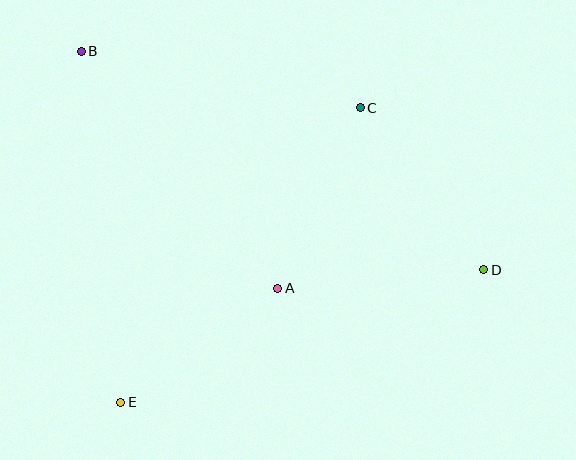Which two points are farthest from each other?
Points B and D are farthest from each other.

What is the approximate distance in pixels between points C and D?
The distance between C and D is approximately 204 pixels.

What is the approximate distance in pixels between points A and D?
The distance between A and D is approximately 207 pixels.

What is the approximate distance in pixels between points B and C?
The distance between B and C is approximately 284 pixels.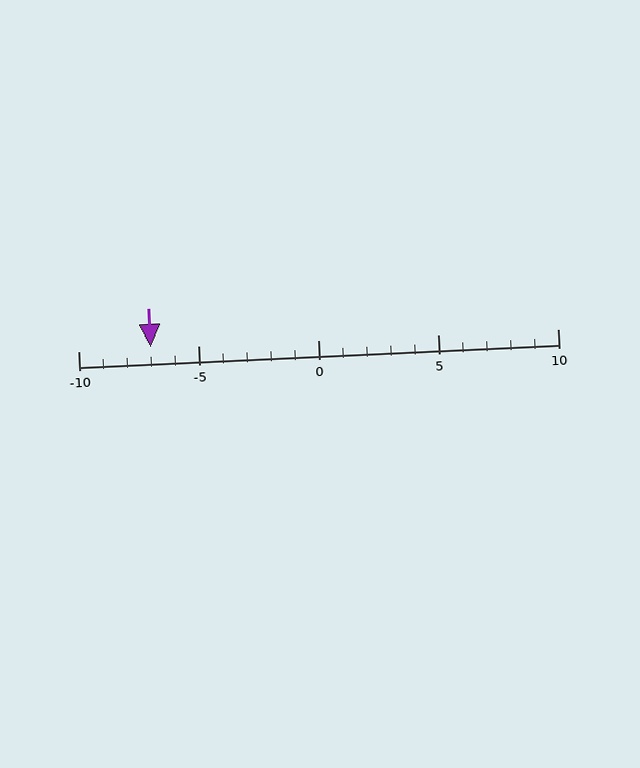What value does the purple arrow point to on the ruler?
The purple arrow points to approximately -7.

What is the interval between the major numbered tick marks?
The major tick marks are spaced 5 units apart.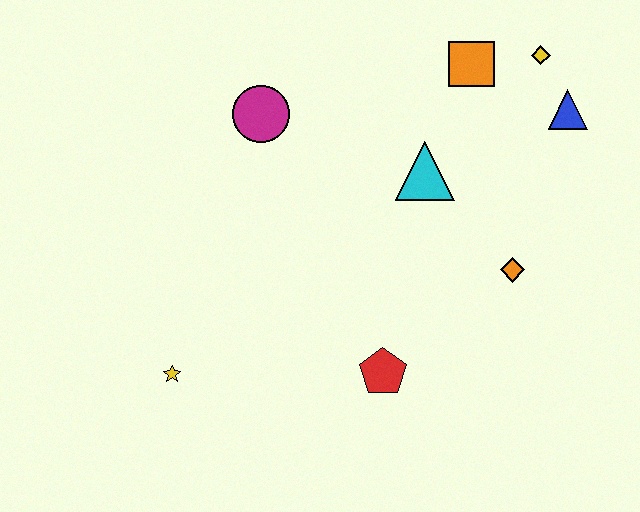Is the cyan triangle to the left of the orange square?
Yes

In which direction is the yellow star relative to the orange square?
The yellow star is below the orange square.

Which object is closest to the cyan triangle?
The orange square is closest to the cyan triangle.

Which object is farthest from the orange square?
The yellow star is farthest from the orange square.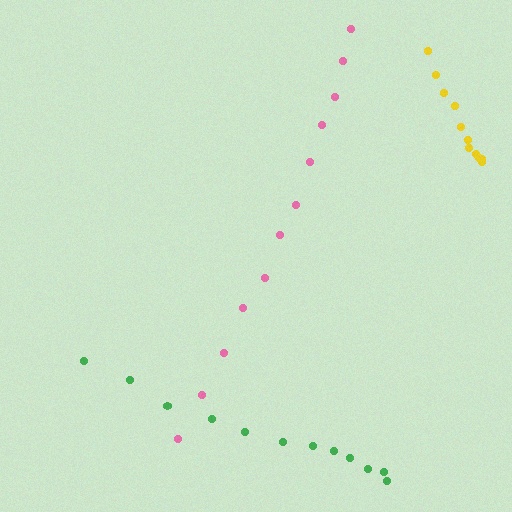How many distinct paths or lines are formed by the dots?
There are 3 distinct paths.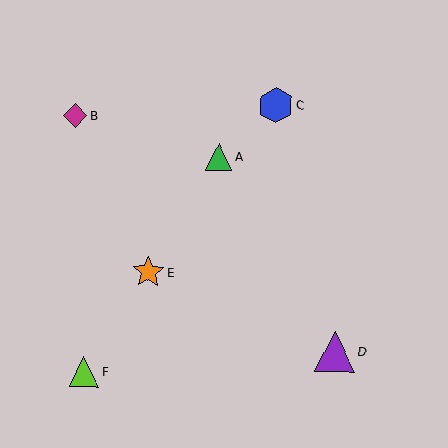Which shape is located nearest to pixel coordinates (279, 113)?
The blue hexagon (labeled C) at (276, 105) is nearest to that location.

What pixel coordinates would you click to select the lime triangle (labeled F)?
Click at (84, 372) to select the lime triangle F.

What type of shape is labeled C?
Shape C is a blue hexagon.